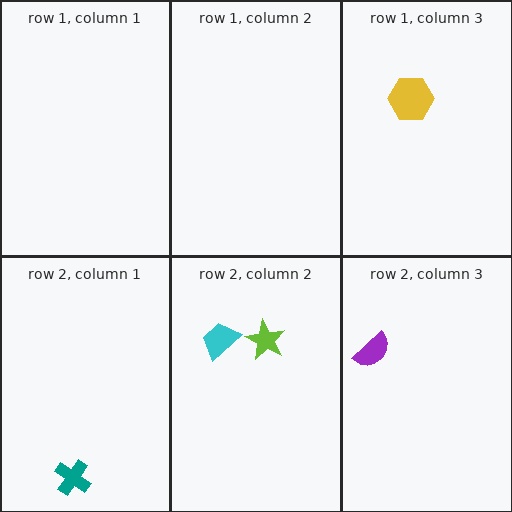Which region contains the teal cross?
The row 2, column 1 region.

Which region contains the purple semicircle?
The row 2, column 3 region.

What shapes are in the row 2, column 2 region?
The cyan trapezoid, the lime star.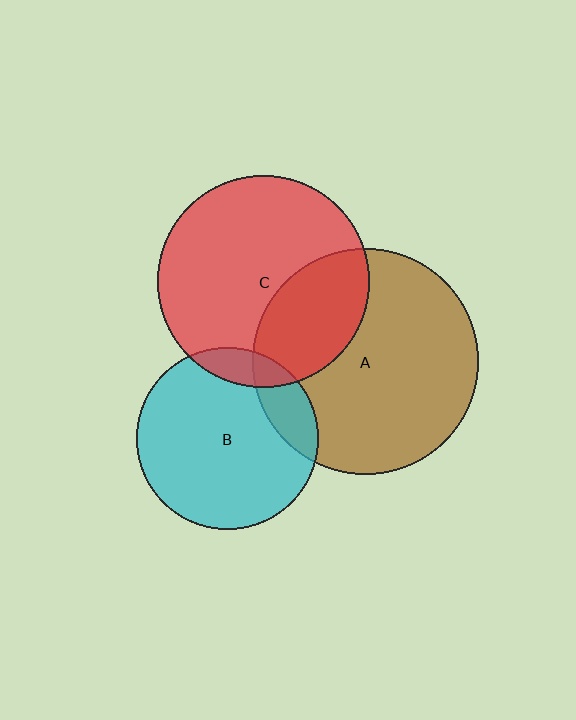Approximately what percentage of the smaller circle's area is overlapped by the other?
Approximately 30%.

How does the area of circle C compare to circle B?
Approximately 1.4 times.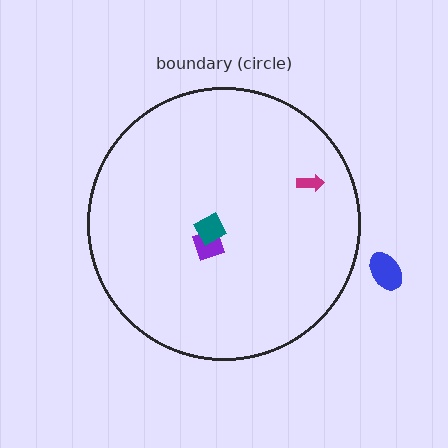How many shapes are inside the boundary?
3 inside, 1 outside.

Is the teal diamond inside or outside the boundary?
Inside.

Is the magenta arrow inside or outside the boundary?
Inside.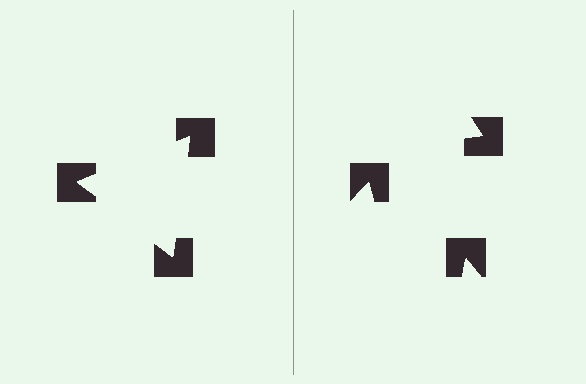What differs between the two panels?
The notched squares are positioned identically on both sides; only the wedge orientations differ. On the left they align to a triangle; on the right they are misaligned.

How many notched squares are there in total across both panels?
6 — 3 on each side.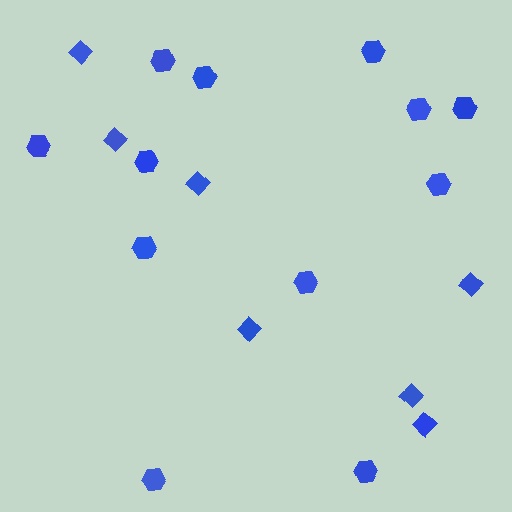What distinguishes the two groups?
There are 2 groups: one group of diamonds (7) and one group of hexagons (12).